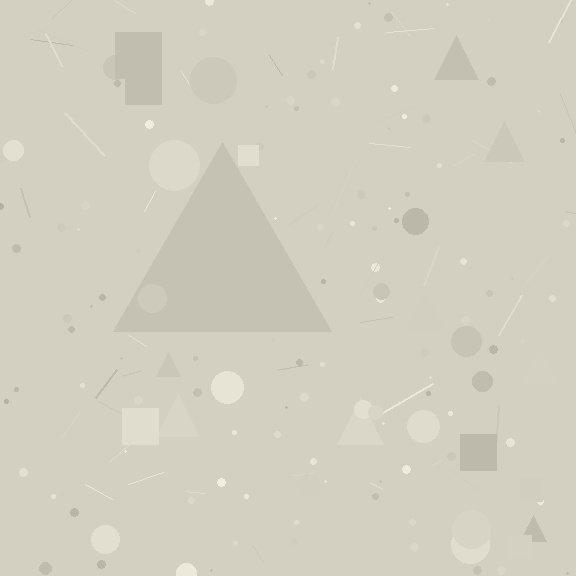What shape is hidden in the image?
A triangle is hidden in the image.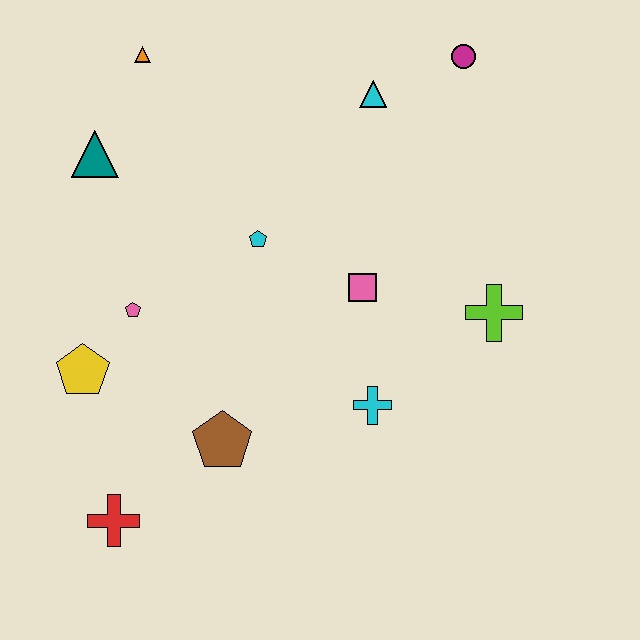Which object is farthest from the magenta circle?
The red cross is farthest from the magenta circle.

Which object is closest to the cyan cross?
The pink square is closest to the cyan cross.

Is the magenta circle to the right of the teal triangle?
Yes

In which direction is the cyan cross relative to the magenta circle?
The cyan cross is below the magenta circle.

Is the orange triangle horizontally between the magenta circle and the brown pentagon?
No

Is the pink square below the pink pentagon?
No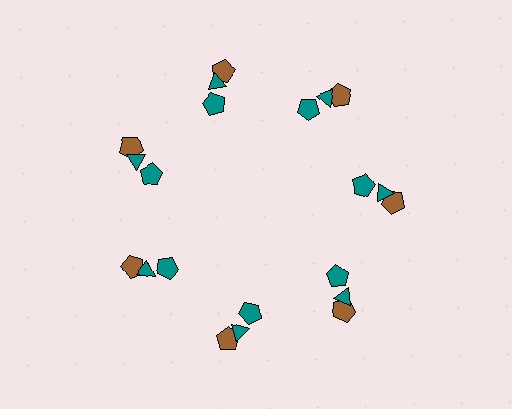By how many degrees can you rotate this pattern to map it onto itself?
The pattern maps onto itself every 51 degrees of rotation.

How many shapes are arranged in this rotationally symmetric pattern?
There are 21 shapes, arranged in 7 groups of 3.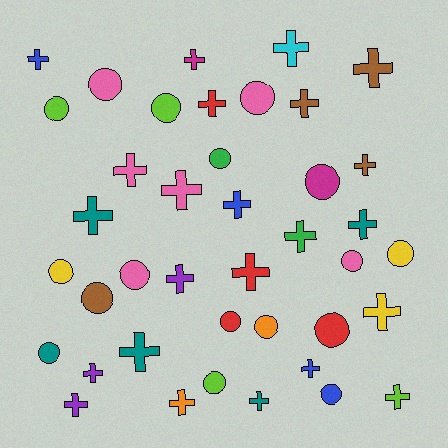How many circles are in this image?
There are 17 circles.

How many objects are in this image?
There are 40 objects.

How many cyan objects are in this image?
There is 1 cyan object.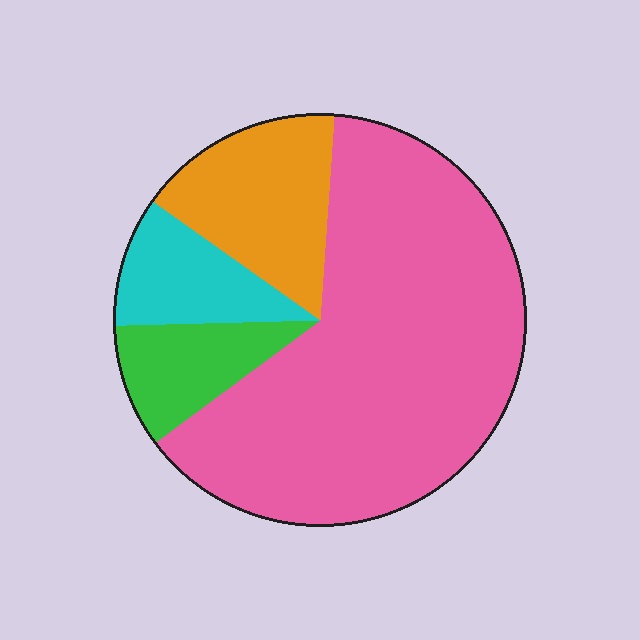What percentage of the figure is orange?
Orange covers 16% of the figure.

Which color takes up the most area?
Pink, at roughly 65%.